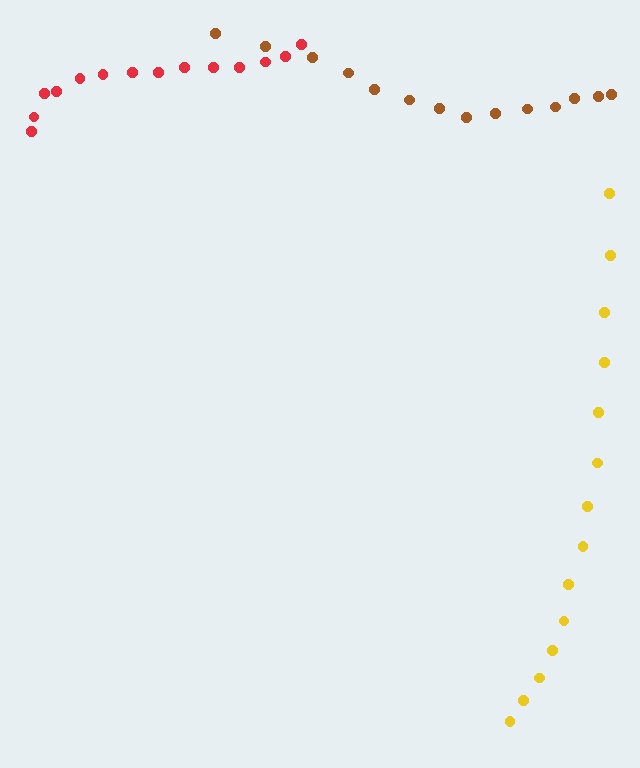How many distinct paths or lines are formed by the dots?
There are 3 distinct paths.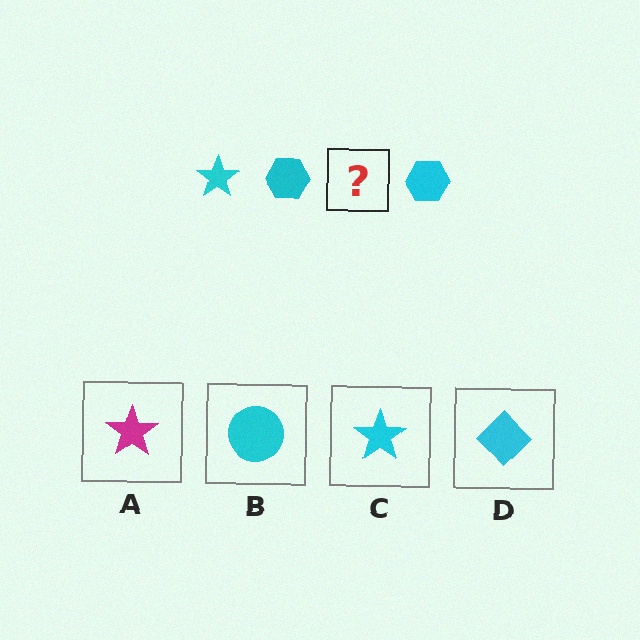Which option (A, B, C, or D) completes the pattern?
C.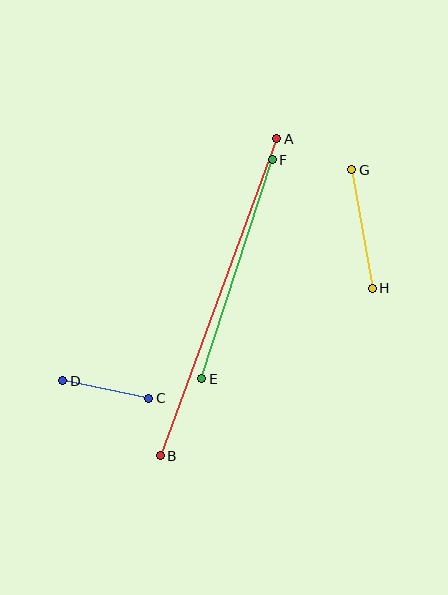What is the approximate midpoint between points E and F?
The midpoint is at approximately (237, 269) pixels.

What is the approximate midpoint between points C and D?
The midpoint is at approximately (106, 389) pixels.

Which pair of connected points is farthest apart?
Points A and B are farthest apart.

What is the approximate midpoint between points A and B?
The midpoint is at approximately (218, 297) pixels.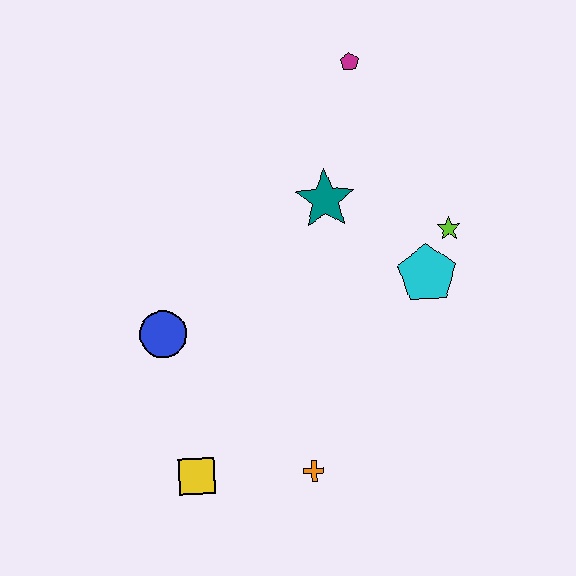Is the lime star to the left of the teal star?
No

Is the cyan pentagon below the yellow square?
No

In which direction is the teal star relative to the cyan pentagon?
The teal star is to the left of the cyan pentagon.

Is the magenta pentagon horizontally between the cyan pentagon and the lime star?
No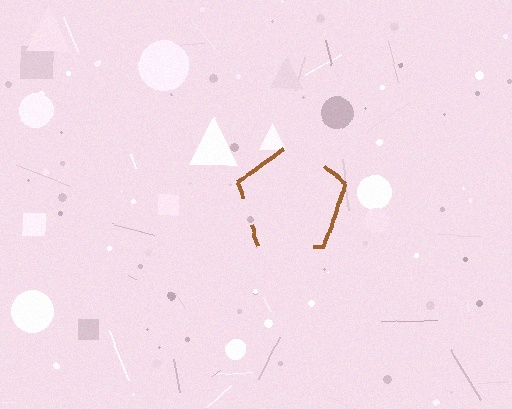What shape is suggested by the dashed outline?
The dashed outline suggests a pentagon.